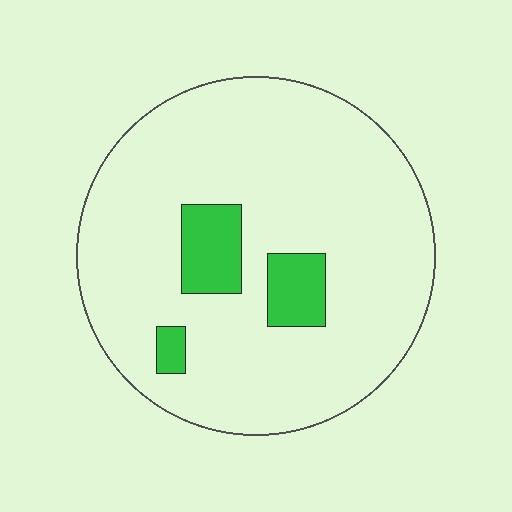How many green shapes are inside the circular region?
3.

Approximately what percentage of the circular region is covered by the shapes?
Approximately 10%.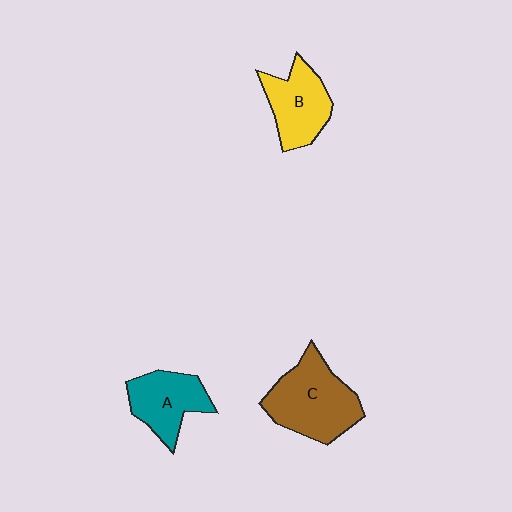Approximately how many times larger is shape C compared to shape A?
Approximately 1.4 times.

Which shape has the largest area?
Shape C (brown).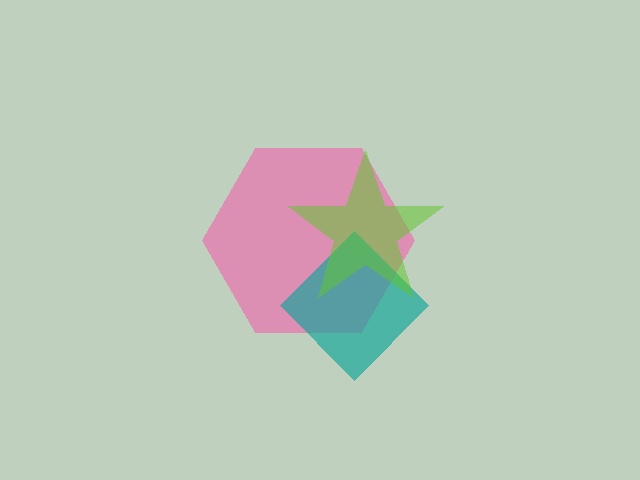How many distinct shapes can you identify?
There are 3 distinct shapes: a pink hexagon, a teal diamond, a lime star.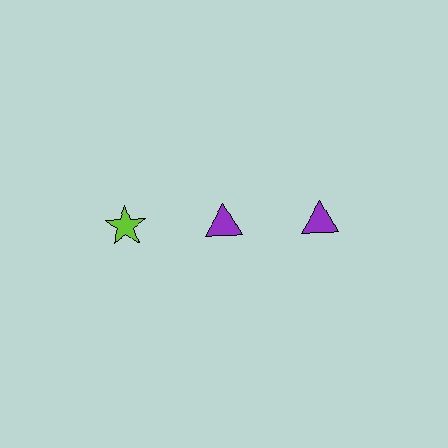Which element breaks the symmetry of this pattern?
The lime star in the top row, leftmost column breaks the symmetry. All other shapes are purple triangles.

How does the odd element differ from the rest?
It differs in both color (lime instead of purple) and shape (star instead of triangle).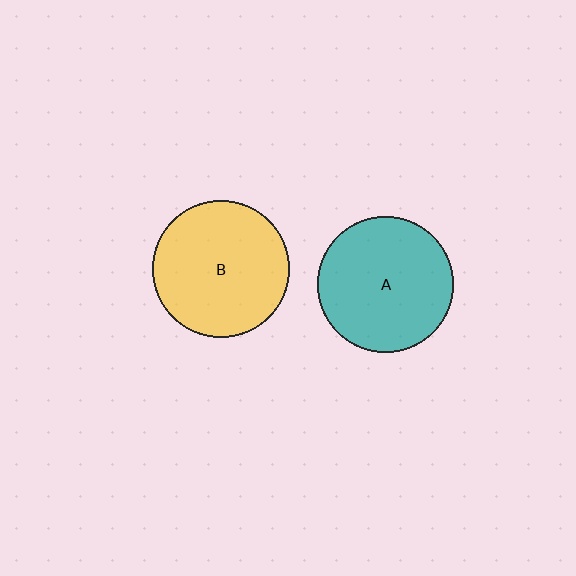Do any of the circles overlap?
No, none of the circles overlap.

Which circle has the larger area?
Circle B (yellow).